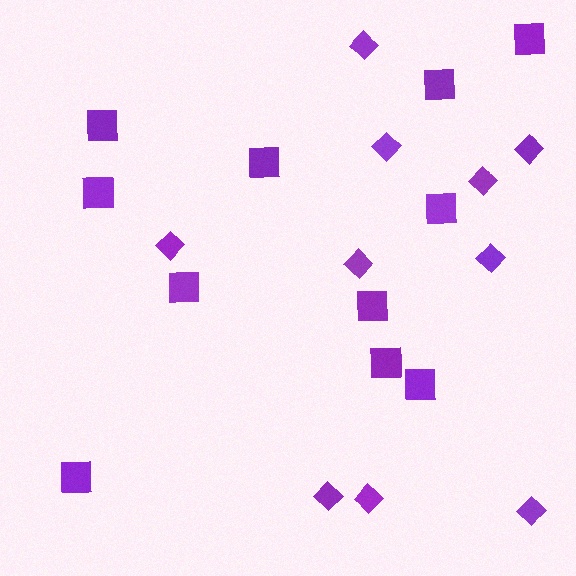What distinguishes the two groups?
There are 2 groups: one group of squares (11) and one group of diamonds (10).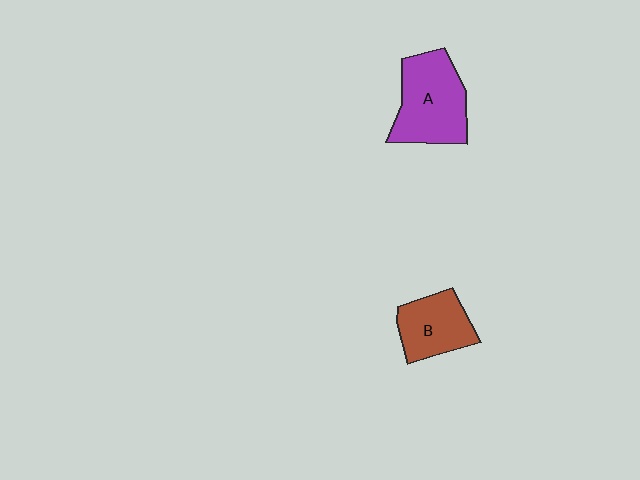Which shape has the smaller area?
Shape B (brown).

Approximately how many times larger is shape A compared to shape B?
Approximately 1.4 times.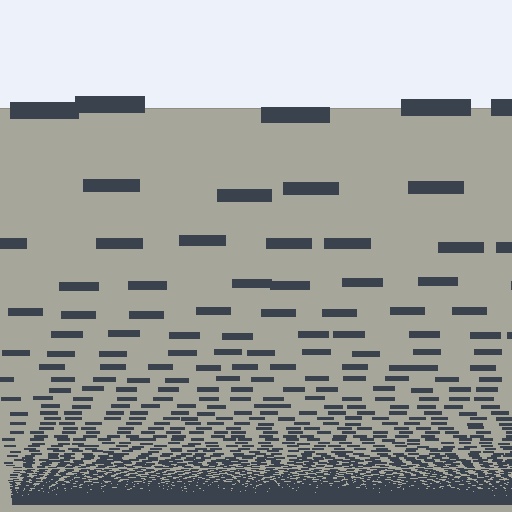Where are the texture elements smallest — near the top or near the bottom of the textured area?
Near the bottom.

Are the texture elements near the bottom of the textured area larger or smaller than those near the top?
Smaller. The gradient is inverted — elements near the bottom are smaller and denser.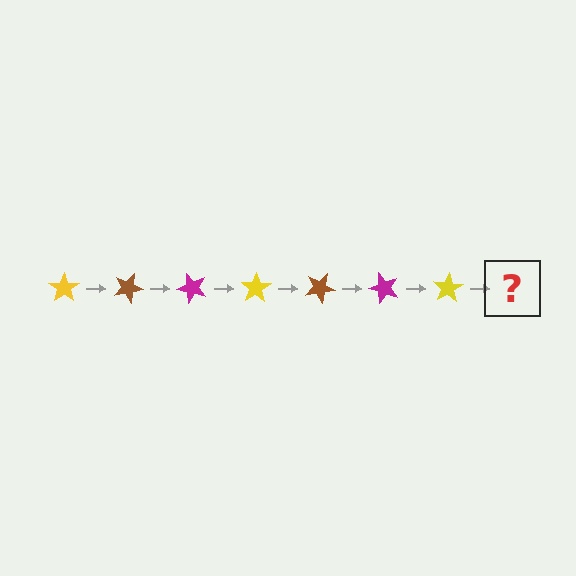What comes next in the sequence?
The next element should be a brown star, rotated 175 degrees from the start.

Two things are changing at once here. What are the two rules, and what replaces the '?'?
The two rules are that it rotates 25 degrees each step and the color cycles through yellow, brown, and magenta. The '?' should be a brown star, rotated 175 degrees from the start.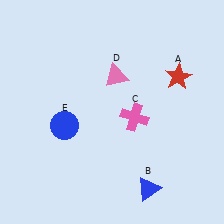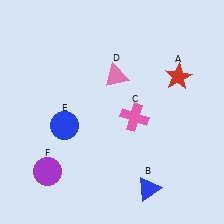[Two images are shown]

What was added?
A purple circle (F) was added in Image 2.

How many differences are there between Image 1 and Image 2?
There is 1 difference between the two images.